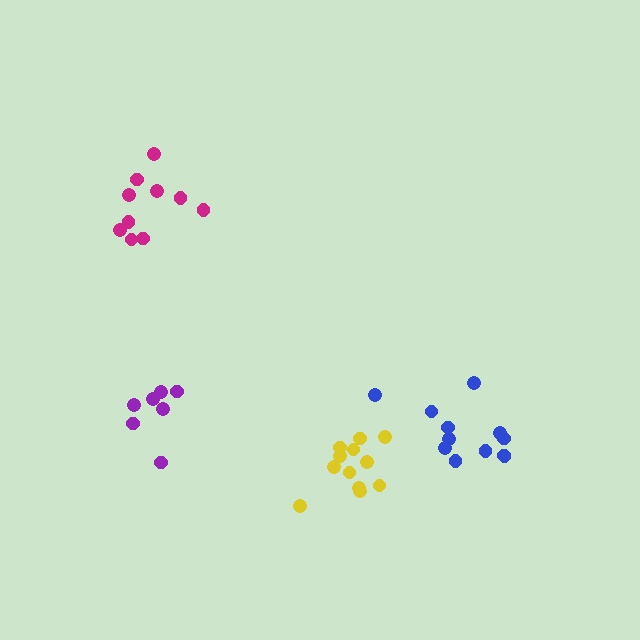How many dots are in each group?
Group 1: 12 dots, Group 2: 7 dots, Group 3: 12 dots, Group 4: 10 dots (41 total).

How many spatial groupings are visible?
There are 4 spatial groupings.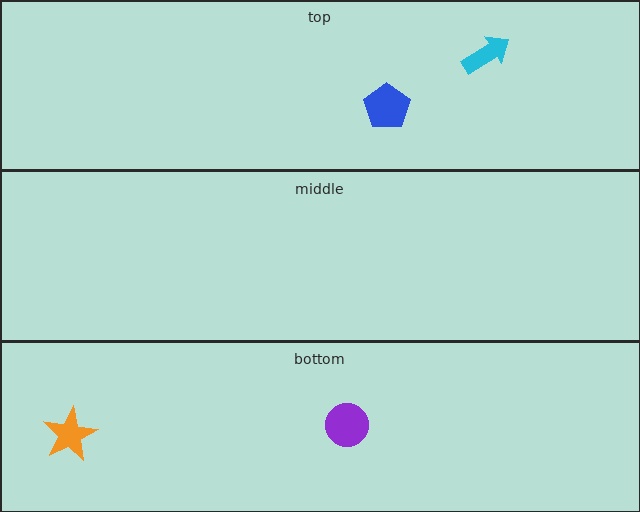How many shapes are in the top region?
2.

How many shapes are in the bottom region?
2.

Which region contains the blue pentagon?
The top region.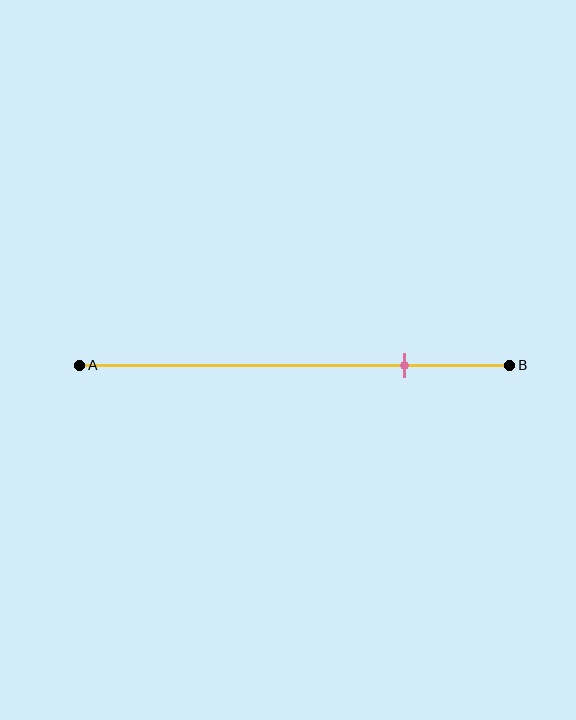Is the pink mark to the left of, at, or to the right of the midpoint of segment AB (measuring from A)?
The pink mark is to the right of the midpoint of segment AB.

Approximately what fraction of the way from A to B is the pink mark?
The pink mark is approximately 75% of the way from A to B.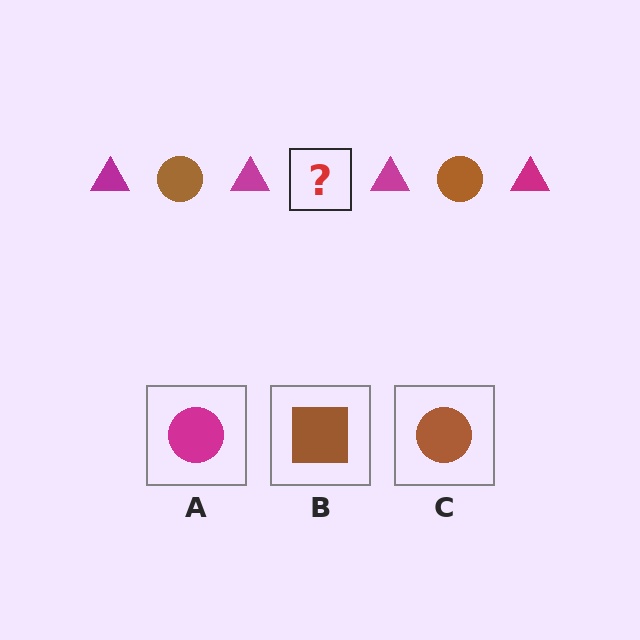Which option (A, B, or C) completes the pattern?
C.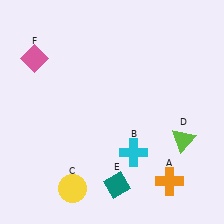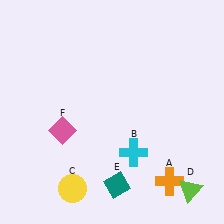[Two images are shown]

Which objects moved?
The objects that moved are: the lime triangle (D), the pink diamond (F).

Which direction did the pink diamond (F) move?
The pink diamond (F) moved down.